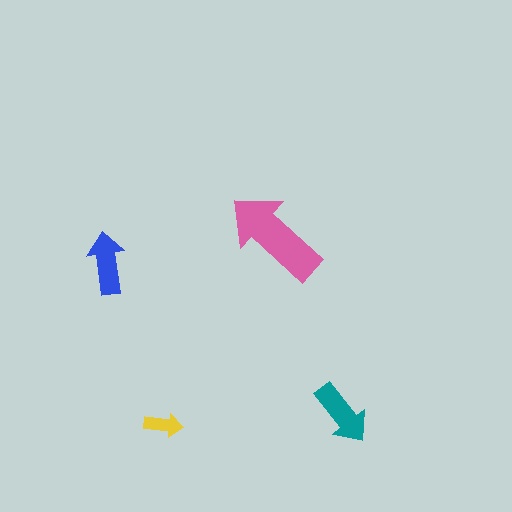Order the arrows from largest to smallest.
the pink one, the teal one, the blue one, the yellow one.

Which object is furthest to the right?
The teal arrow is rightmost.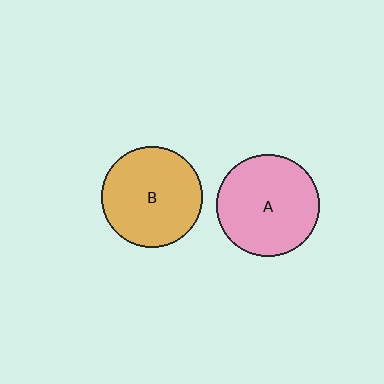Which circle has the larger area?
Circle A (pink).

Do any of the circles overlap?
No, none of the circles overlap.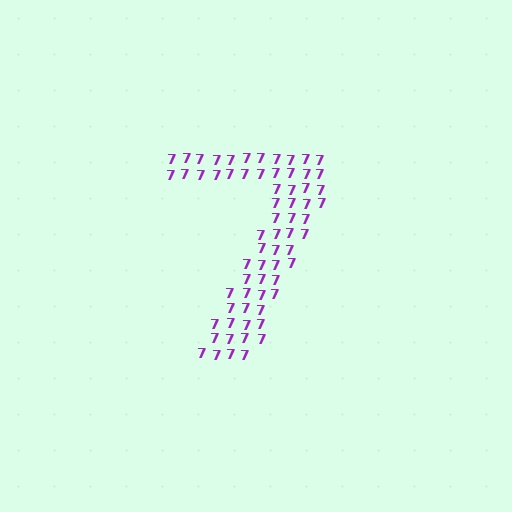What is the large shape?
The large shape is the digit 7.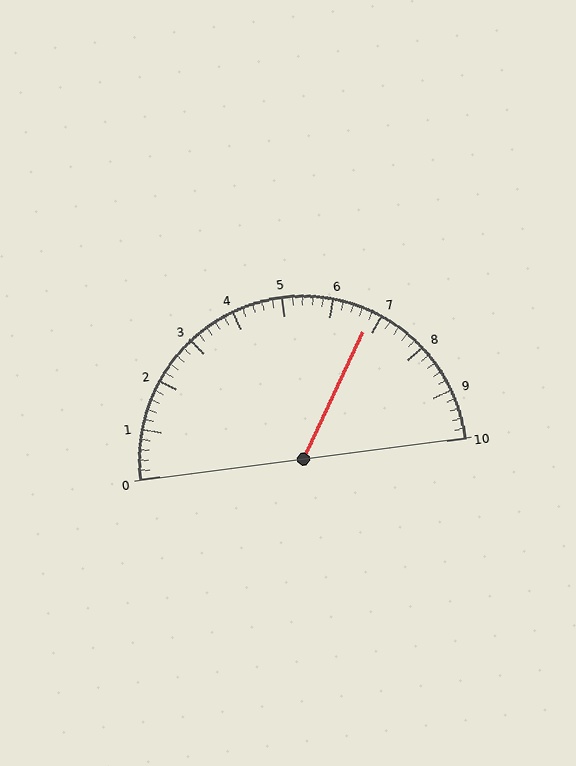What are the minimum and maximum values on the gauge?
The gauge ranges from 0 to 10.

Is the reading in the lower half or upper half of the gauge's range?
The reading is in the upper half of the range (0 to 10).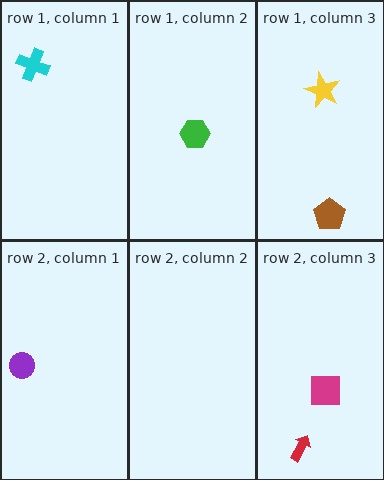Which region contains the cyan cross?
The row 1, column 1 region.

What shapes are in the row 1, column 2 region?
The green hexagon.